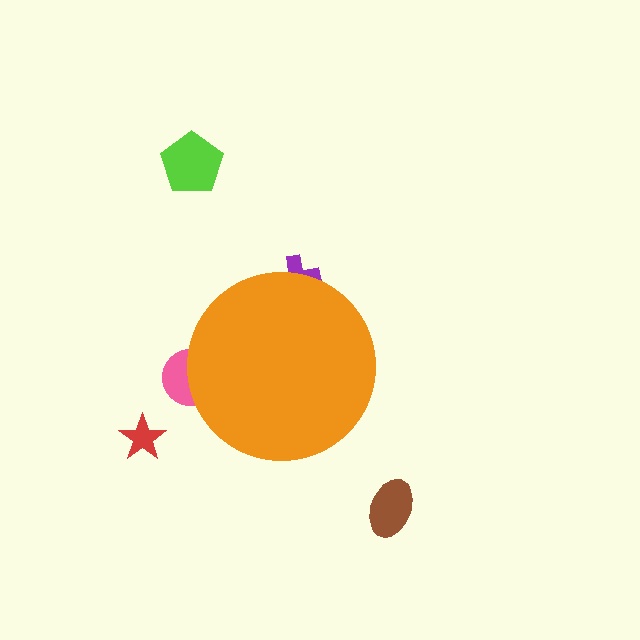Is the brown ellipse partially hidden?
No, the brown ellipse is fully visible.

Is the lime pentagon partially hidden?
No, the lime pentagon is fully visible.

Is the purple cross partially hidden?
Yes, the purple cross is partially hidden behind the orange circle.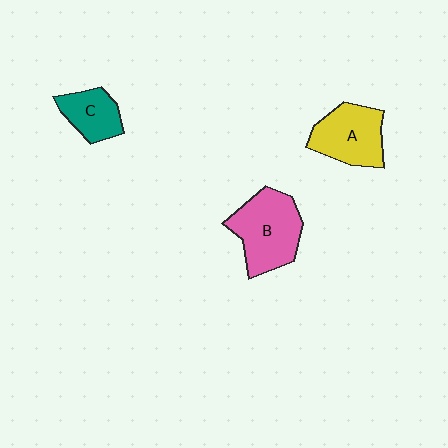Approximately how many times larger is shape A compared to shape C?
Approximately 1.5 times.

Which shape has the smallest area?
Shape C (teal).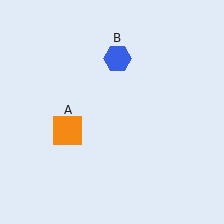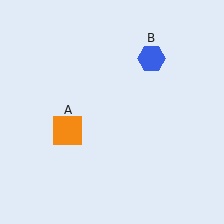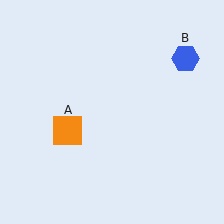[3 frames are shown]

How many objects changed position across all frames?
1 object changed position: blue hexagon (object B).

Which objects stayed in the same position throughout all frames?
Orange square (object A) remained stationary.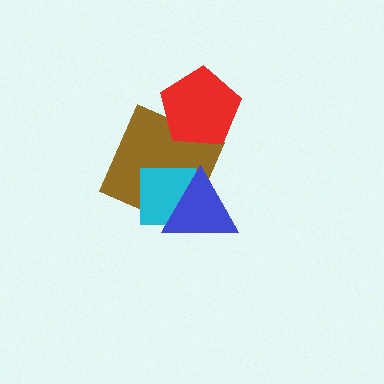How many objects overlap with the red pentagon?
1 object overlaps with the red pentagon.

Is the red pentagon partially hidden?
No, no other shape covers it.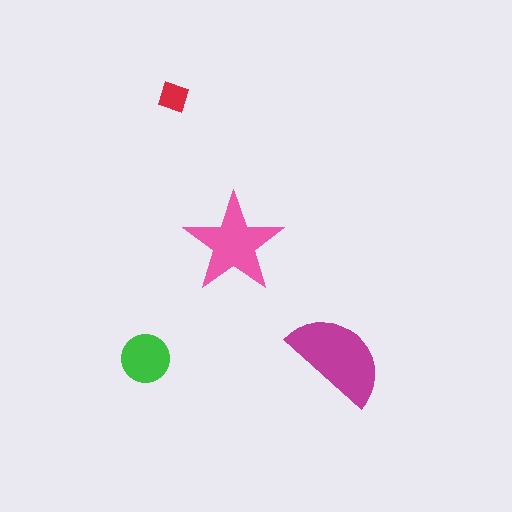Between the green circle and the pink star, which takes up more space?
The pink star.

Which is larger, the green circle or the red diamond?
The green circle.